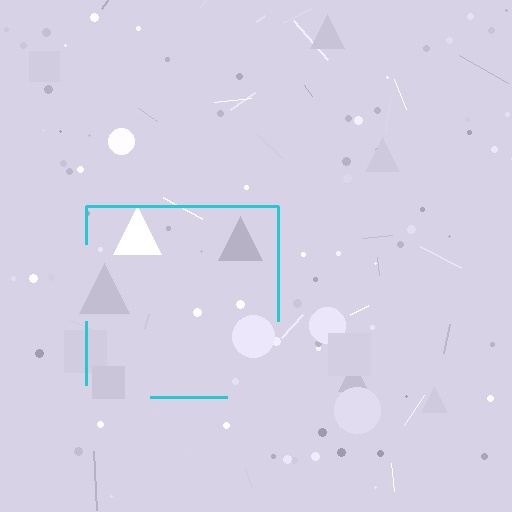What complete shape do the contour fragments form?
The contour fragments form a square.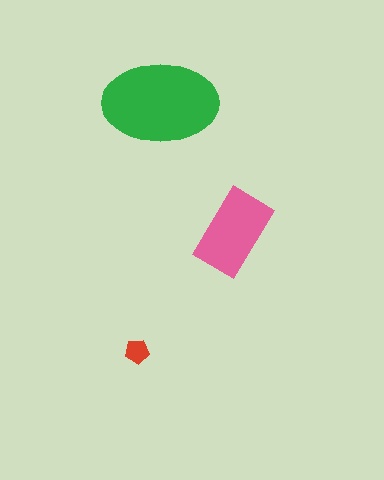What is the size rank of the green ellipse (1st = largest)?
1st.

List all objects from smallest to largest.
The red pentagon, the pink rectangle, the green ellipse.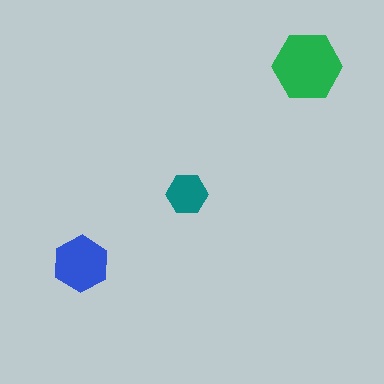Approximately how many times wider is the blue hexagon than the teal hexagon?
About 1.5 times wider.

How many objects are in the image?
There are 3 objects in the image.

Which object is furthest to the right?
The green hexagon is rightmost.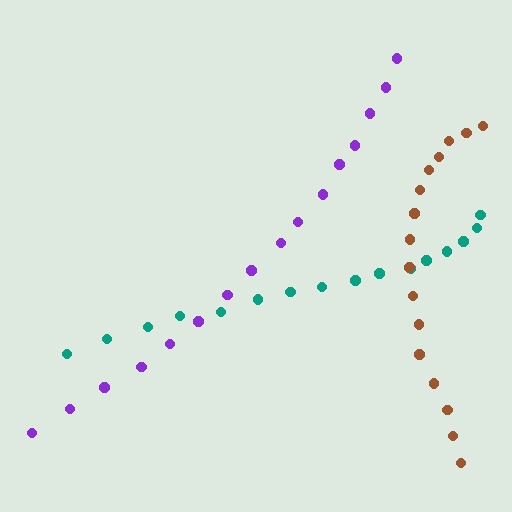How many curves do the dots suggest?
There are 3 distinct paths.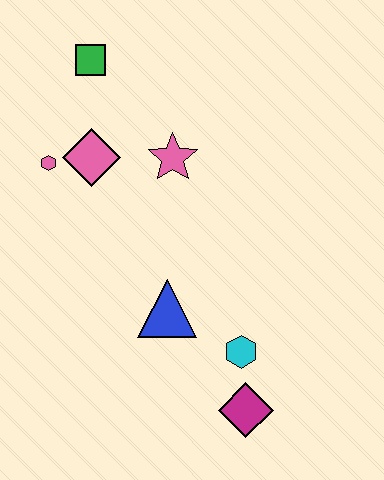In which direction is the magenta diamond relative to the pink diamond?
The magenta diamond is below the pink diamond.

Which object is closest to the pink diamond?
The pink hexagon is closest to the pink diamond.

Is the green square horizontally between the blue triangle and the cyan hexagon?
No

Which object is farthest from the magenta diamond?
The green square is farthest from the magenta diamond.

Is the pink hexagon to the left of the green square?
Yes